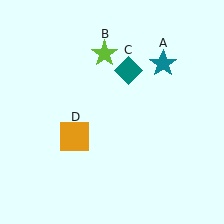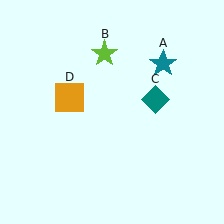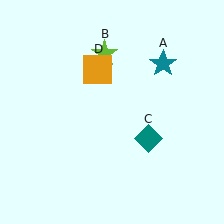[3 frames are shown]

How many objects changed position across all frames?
2 objects changed position: teal diamond (object C), orange square (object D).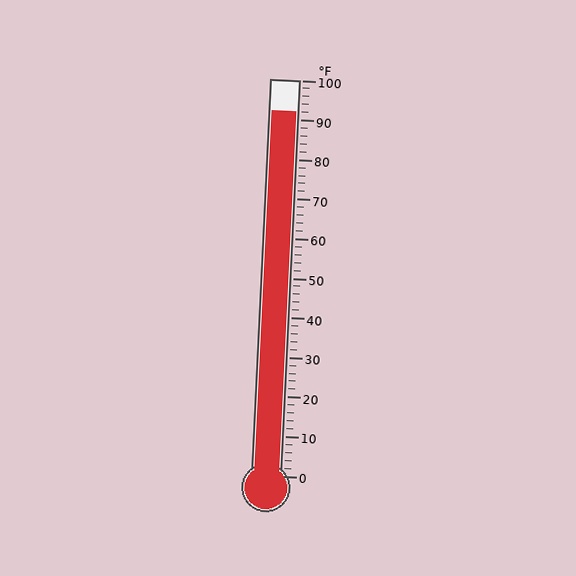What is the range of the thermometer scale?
The thermometer scale ranges from 0°F to 100°F.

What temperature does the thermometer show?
The thermometer shows approximately 92°F.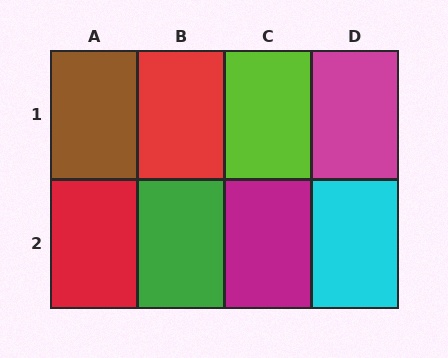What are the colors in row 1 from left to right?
Brown, red, lime, magenta.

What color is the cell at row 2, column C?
Magenta.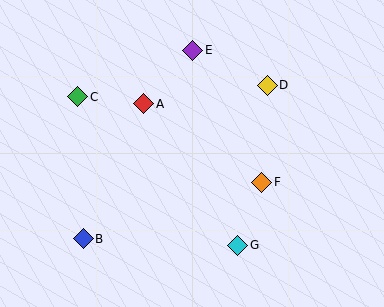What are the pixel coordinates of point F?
Point F is at (262, 182).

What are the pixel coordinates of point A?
Point A is at (144, 104).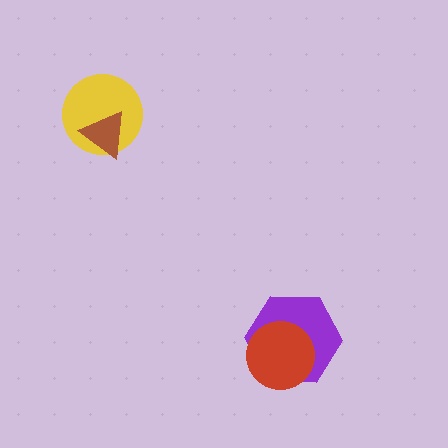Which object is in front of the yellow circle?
The brown triangle is in front of the yellow circle.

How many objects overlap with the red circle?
1 object overlaps with the red circle.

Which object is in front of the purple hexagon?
The red circle is in front of the purple hexagon.